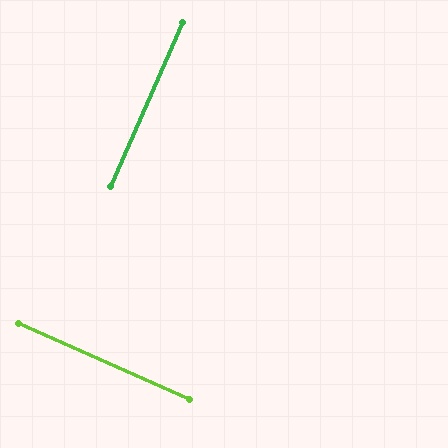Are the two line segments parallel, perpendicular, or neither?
Perpendicular — they meet at approximately 90°.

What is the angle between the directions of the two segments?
Approximately 90 degrees.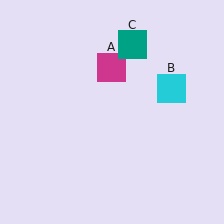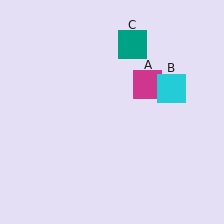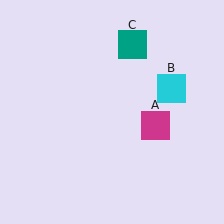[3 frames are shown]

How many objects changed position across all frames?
1 object changed position: magenta square (object A).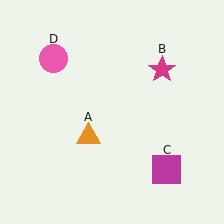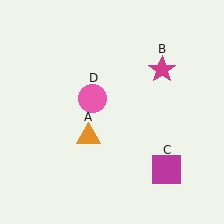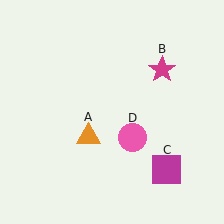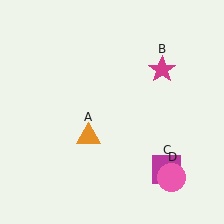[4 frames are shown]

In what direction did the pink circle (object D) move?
The pink circle (object D) moved down and to the right.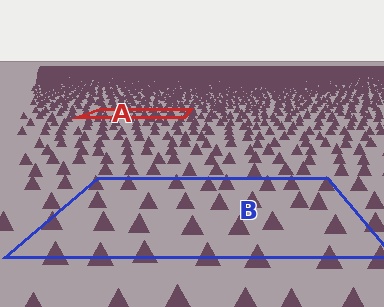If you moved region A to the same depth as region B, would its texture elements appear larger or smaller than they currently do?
They would appear larger. At a closer depth, the same texture elements are projected at a bigger on-screen size.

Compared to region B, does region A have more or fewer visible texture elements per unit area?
Region A has more texture elements per unit area — they are packed more densely because it is farther away.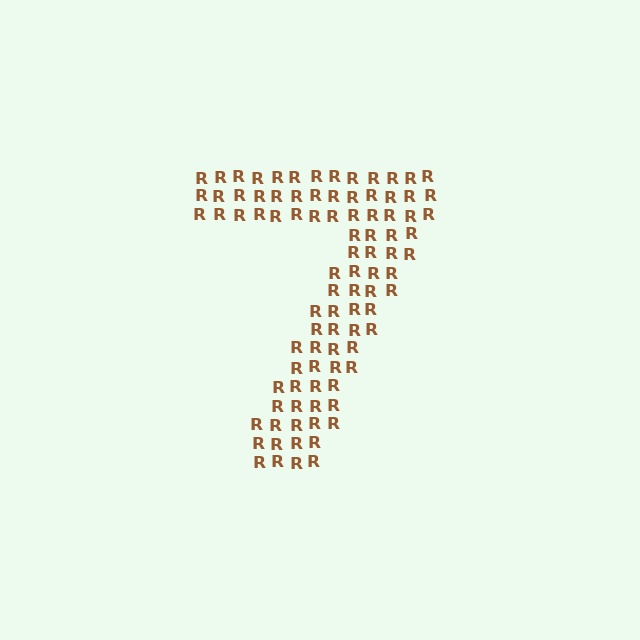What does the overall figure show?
The overall figure shows the digit 7.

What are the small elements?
The small elements are letter R's.